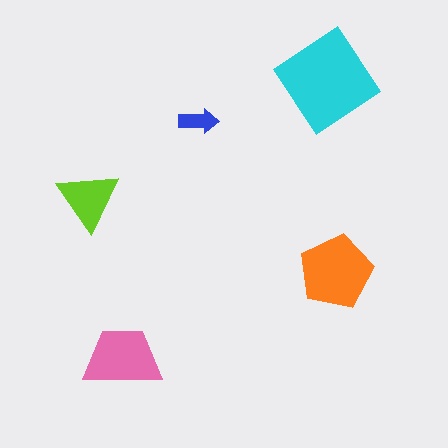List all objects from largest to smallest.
The cyan diamond, the orange pentagon, the pink trapezoid, the lime triangle, the blue arrow.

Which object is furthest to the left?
The lime triangle is leftmost.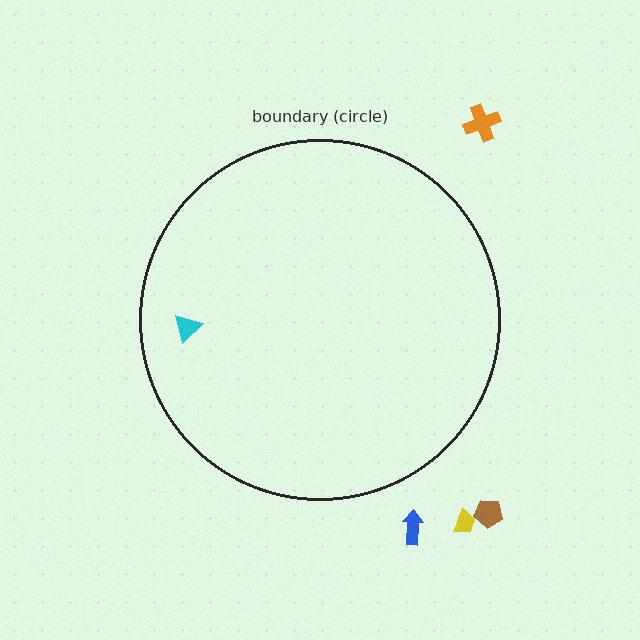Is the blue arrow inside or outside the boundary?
Outside.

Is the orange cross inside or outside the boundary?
Outside.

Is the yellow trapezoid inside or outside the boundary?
Outside.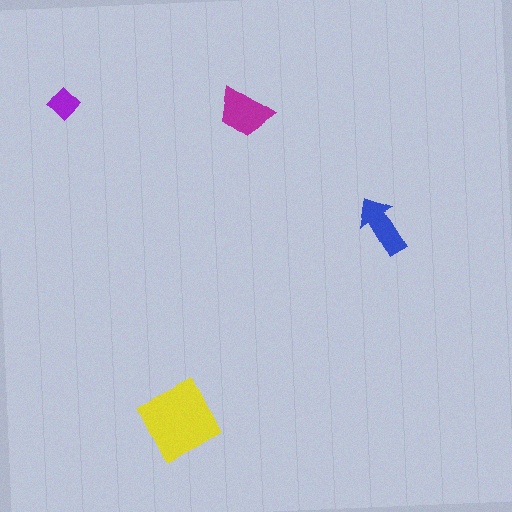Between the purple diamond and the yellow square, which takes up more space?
The yellow square.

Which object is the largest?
The yellow square.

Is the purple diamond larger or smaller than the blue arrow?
Smaller.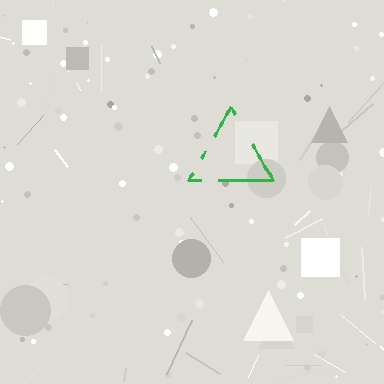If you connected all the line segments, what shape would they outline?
They would outline a triangle.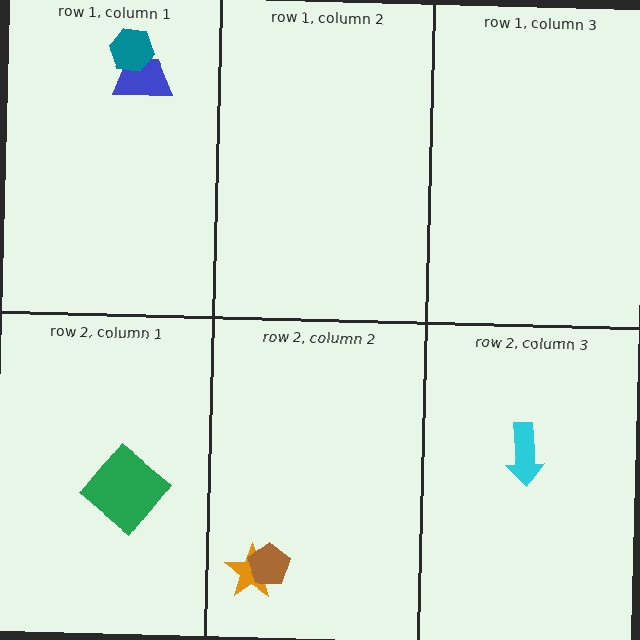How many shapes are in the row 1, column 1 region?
2.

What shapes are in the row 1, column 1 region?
The blue trapezoid, the teal hexagon.